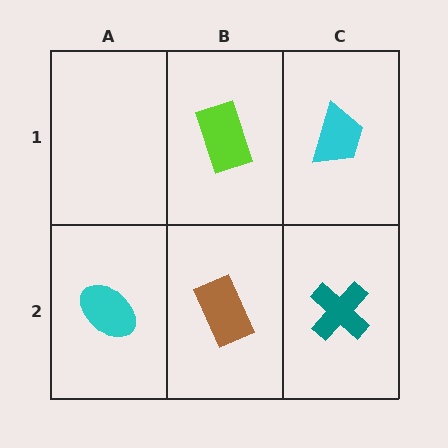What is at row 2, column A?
A cyan ellipse.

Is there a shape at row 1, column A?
No, that cell is empty.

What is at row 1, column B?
A lime rectangle.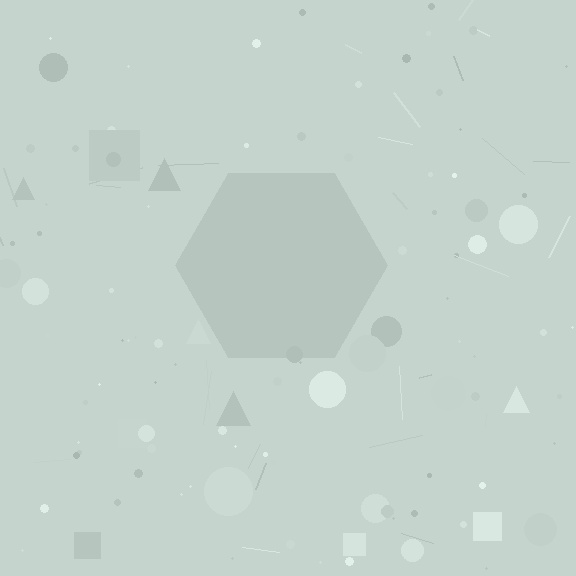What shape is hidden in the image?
A hexagon is hidden in the image.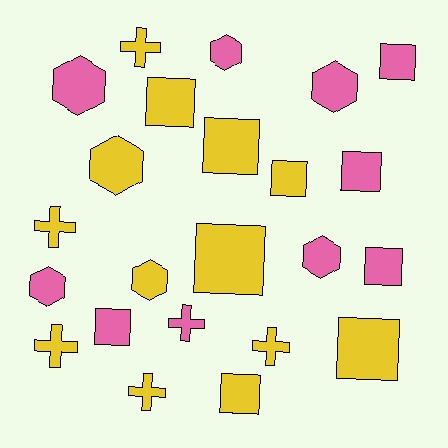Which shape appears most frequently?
Square, with 10 objects.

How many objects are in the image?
There are 23 objects.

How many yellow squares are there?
There are 6 yellow squares.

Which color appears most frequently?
Yellow, with 13 objects.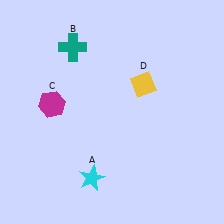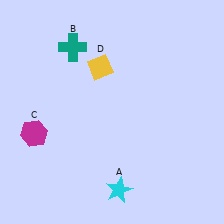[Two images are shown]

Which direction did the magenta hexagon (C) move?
The magenta hexagon (C) moved down.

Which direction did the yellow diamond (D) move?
The yellow diamond (D) moved left.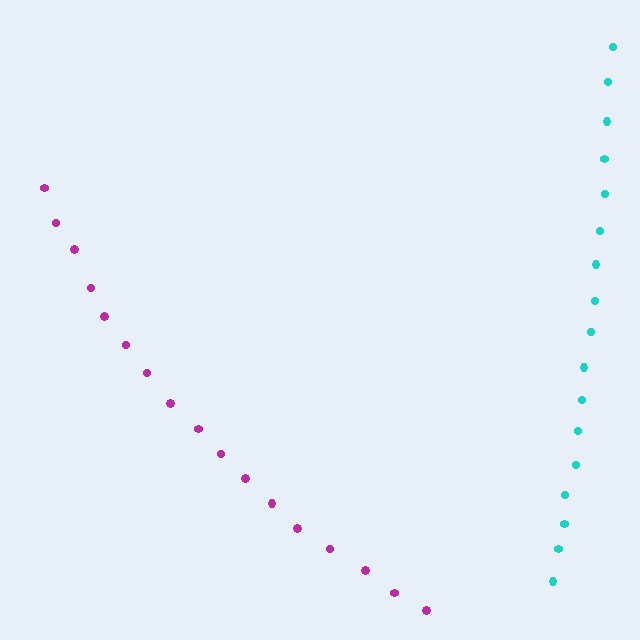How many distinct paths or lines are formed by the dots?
There are 2 distinct paths.